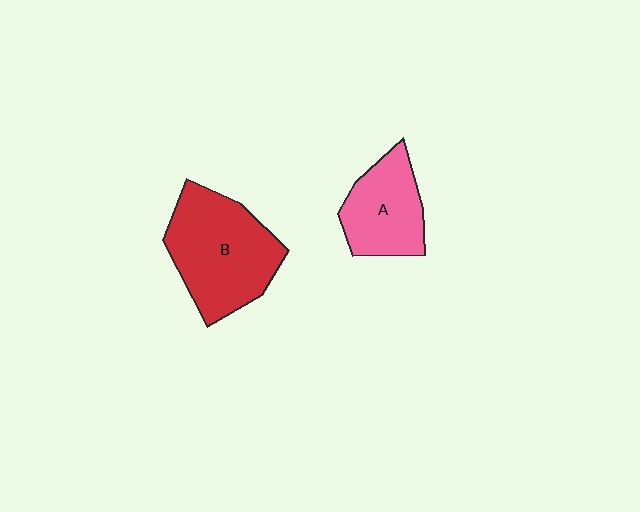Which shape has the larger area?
Shape B (red).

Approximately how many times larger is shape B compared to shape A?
Approximately 1.5 times.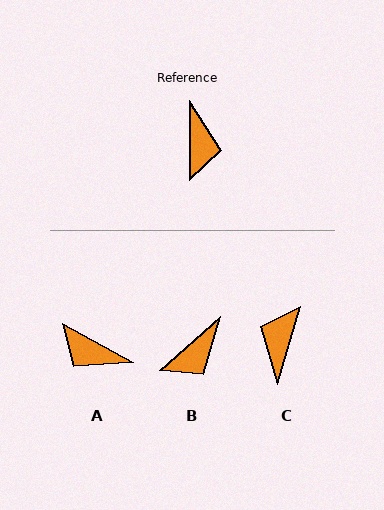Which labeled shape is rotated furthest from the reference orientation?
C, about 164 degrees away.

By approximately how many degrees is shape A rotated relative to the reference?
Approximately 118 degrees clockwise.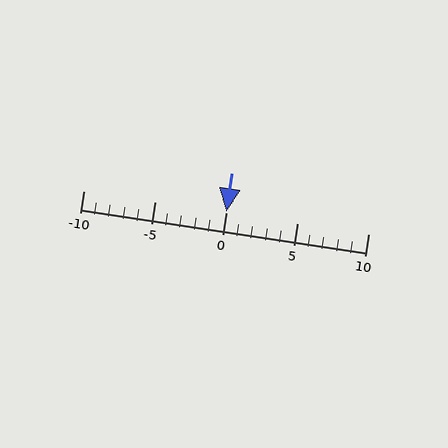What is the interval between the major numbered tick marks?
The major tick marks are spaced 5 units apart.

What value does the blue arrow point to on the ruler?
The blue arrow points to approximately 0.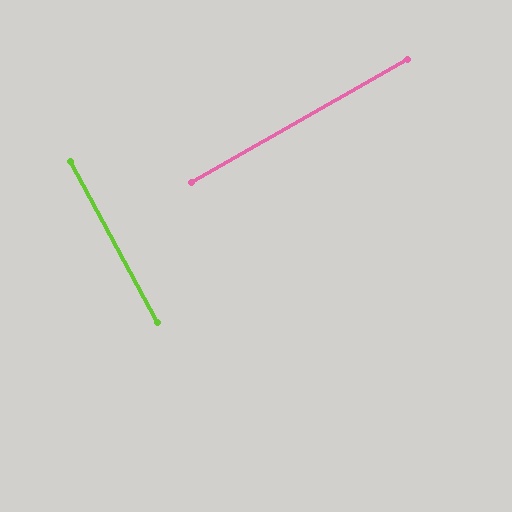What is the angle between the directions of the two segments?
Approximately 89 degrees.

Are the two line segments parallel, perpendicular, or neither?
Perpendicular — they meet at approximately 89°.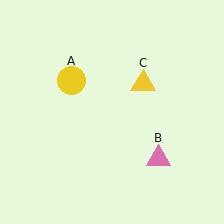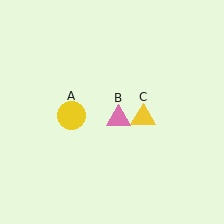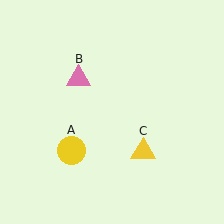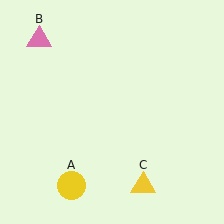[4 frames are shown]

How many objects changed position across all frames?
3 objects changed position: yellow circle (object A), pink triangle (object B), yellow triangle (object C).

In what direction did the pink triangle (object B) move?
The pink triangle (object B) moved up and to the left.